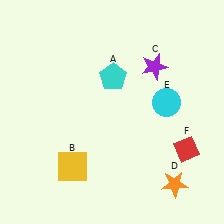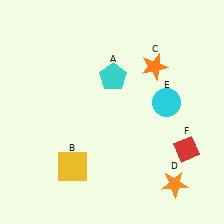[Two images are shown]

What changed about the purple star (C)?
In Image 1, C is purple. In Image 2, it changed to orange.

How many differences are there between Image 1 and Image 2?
There is 1 difference between the two images.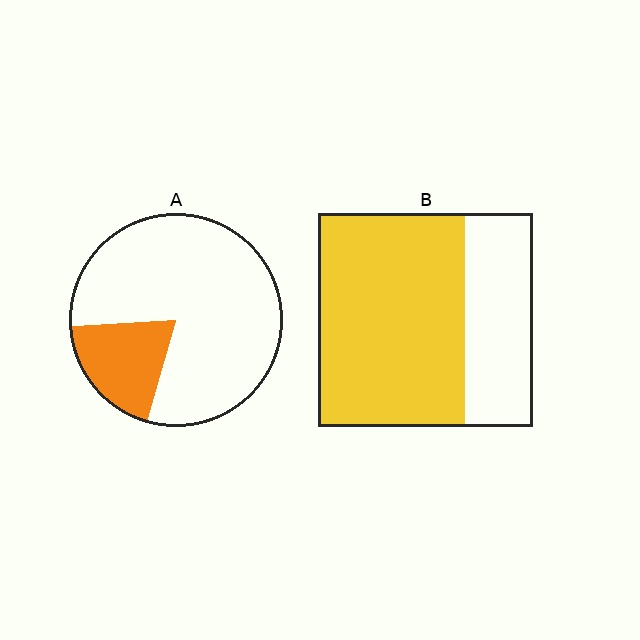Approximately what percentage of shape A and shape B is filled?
A is approximately 20% and B is approximately 70%.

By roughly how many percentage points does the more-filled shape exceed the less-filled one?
By roughly 50 percentage points (B over A).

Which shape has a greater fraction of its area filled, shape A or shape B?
Shape B.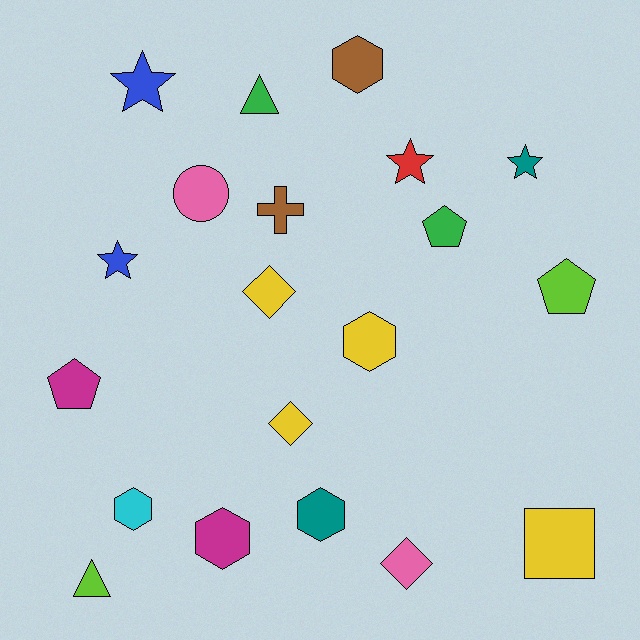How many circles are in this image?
There is 1 circle.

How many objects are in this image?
There are 20 objects.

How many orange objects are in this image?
There are no orange objects.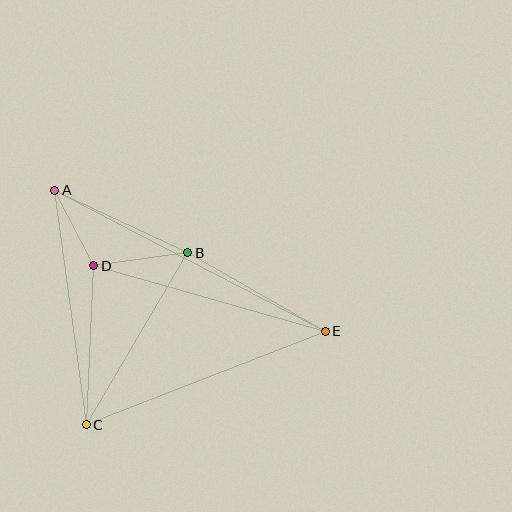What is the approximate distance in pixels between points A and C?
The distance between A and C is approximately 237 pixels.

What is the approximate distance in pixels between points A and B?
The distance between A and B is approximately 147 pixels.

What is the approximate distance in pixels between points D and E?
The distance between D and E is approximately 241 pixels.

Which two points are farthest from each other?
Points A and E are farthest from each other.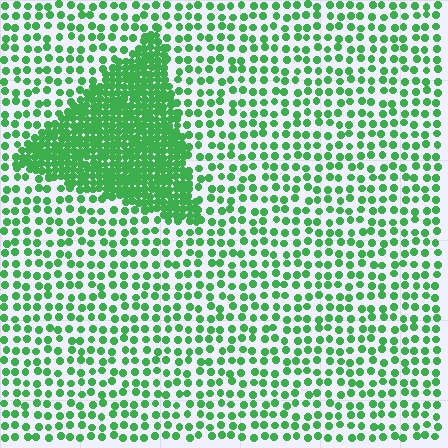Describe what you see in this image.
The image contains small green elements arranged at two different densities. A triangle-shaped region is visible where the elements are more densely packed than the surrounding area.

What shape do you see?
I see a triangle.